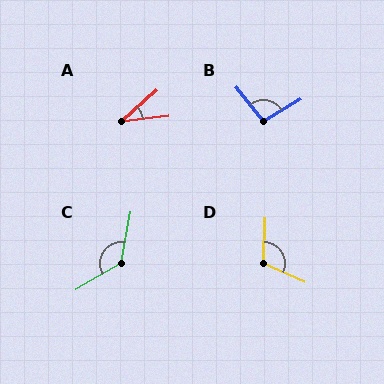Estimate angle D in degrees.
Approximately 113 degrees.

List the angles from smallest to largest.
A (35°), B (97°), D (113°), C (130°).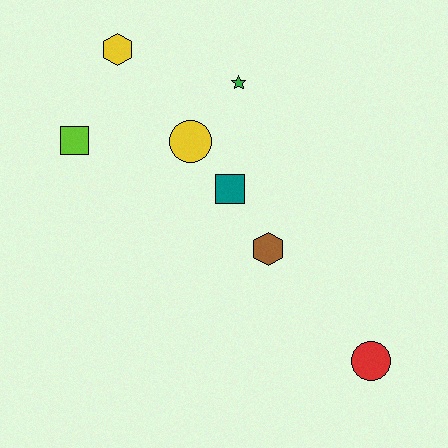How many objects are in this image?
There are 7 objects.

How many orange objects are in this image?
There are no orange objects.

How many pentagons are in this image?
There are no pentagons.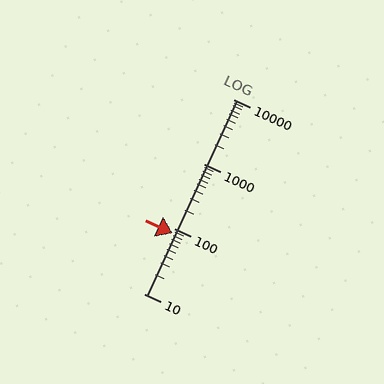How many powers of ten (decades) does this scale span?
The scale spans 3 decades, from 10 to 10000.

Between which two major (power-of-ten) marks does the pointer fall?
The pointer is between 10 and 100.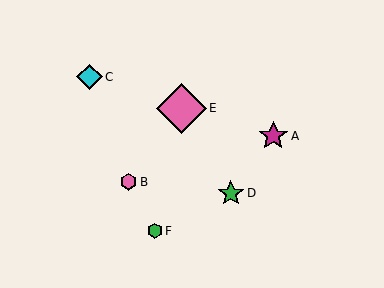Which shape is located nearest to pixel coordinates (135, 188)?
The pink hexagon (labeled B) at (128, 182) is nearest to that location.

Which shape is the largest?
The pink diamond (labeled E) is the largest.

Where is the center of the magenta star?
The center of the magenta star is at (273, 136).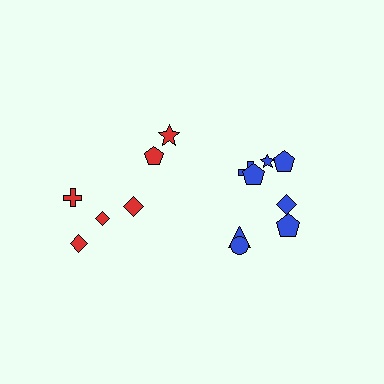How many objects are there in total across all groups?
There are 14 objects.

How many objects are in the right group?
There are 8 objects.